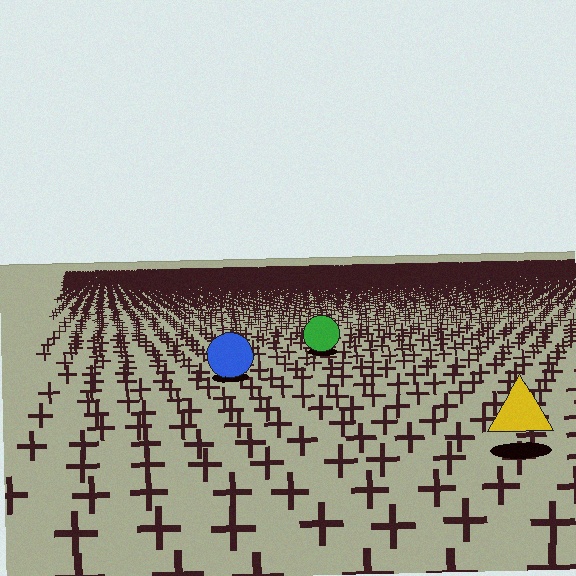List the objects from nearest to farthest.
From nearest to farthest: the yellow triangle, the blue circle, the green circle.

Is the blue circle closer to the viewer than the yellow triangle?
No. The yellow triangle is closer — you can tell from the texture gradient: the ground texture is coarser near it.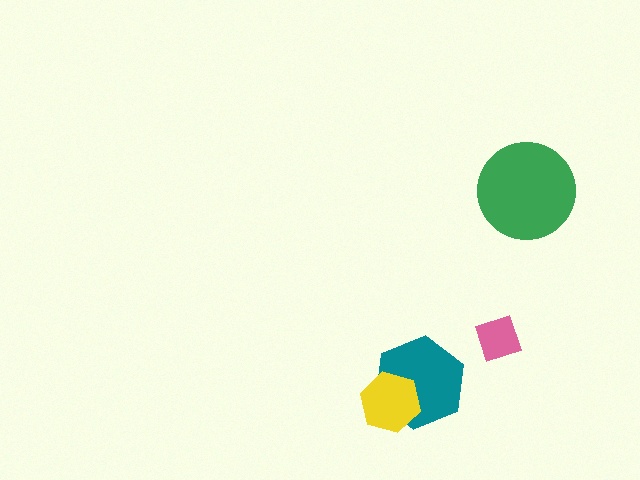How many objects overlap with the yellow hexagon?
1 object overlaps with the yellow hexagon.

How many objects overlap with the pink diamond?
0 objects overlap with the pink diamond.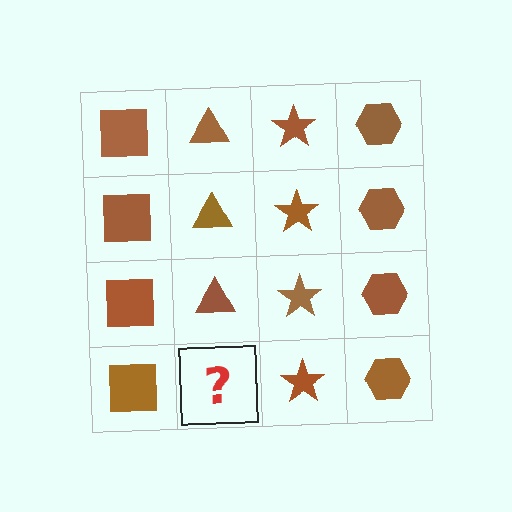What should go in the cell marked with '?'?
The missing cell should contain a brown triangle.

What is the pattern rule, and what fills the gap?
The rule is that each column has a consistent shape. The gap should be filled with a brown triangle.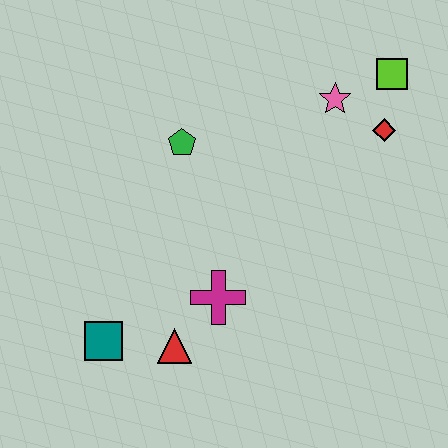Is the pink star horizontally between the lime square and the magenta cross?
Yes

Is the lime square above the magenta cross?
Yes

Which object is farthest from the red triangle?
The lime square is farthest from the red triangle.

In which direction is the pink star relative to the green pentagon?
The pink star is to the right of the green pentagon.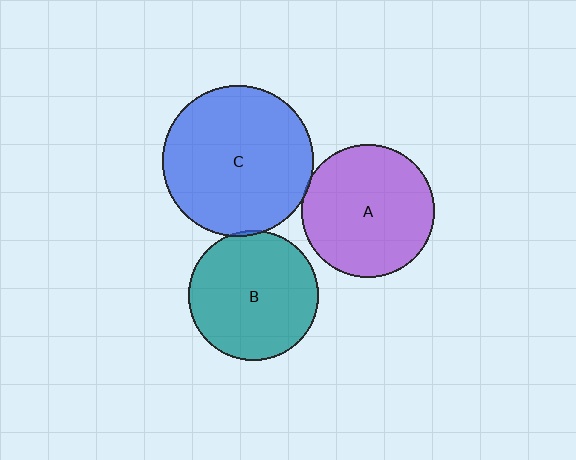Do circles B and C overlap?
Yes.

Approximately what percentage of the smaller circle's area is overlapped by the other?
Approximately 5%.